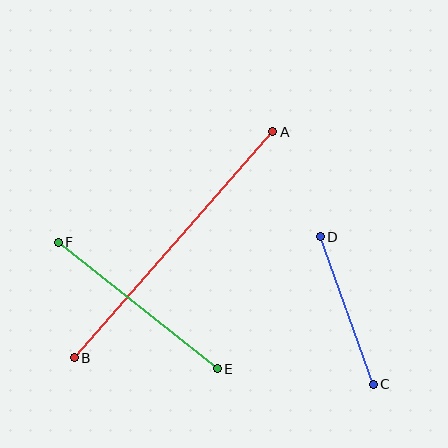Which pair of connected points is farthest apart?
Points A and B are farthest apart.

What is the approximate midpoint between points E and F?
The midpoint is at approximately (138, 306) pixels.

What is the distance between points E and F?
The distance is approximately 203 pixels.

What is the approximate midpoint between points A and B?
The midpoint is at approximately (174, 245) pixels.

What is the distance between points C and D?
The distance is approximately 157 pixels.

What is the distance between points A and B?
The distance is approximately 301 pixels.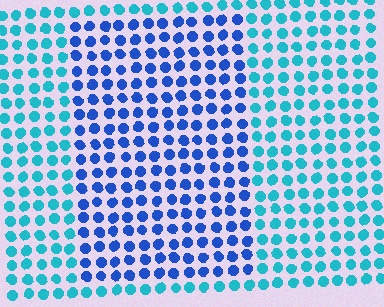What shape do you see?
I see a rectangle.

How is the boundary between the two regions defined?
The boundary is defined purely by a slight shift in hue (about 38 degrees). Spacing, size, and orientation are identical on both sides.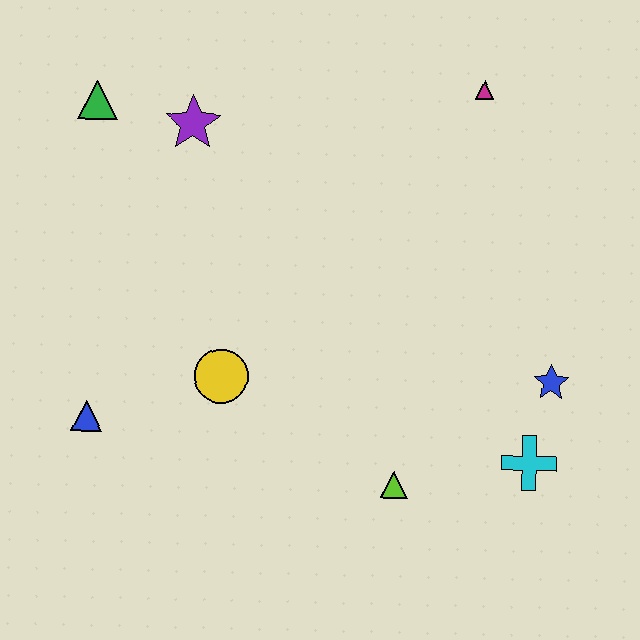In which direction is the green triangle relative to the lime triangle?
The green triangle is above the lime triangle.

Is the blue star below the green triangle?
Yes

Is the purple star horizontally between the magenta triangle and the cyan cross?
No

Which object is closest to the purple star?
The green triangle is closest to the purple star.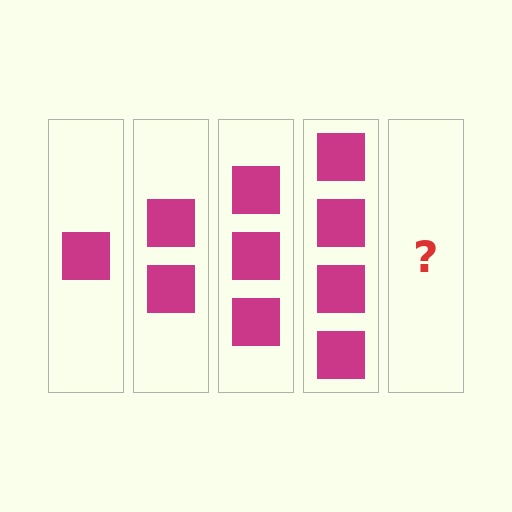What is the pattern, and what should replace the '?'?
The pattern is that each step adds one more square. The '?' should be 5 squares.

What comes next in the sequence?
The next element should be 5 squares.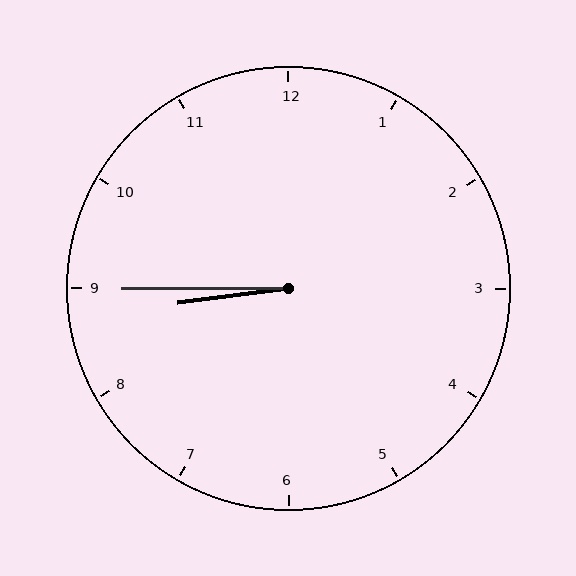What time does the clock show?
8:45.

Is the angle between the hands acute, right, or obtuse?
It is acute.